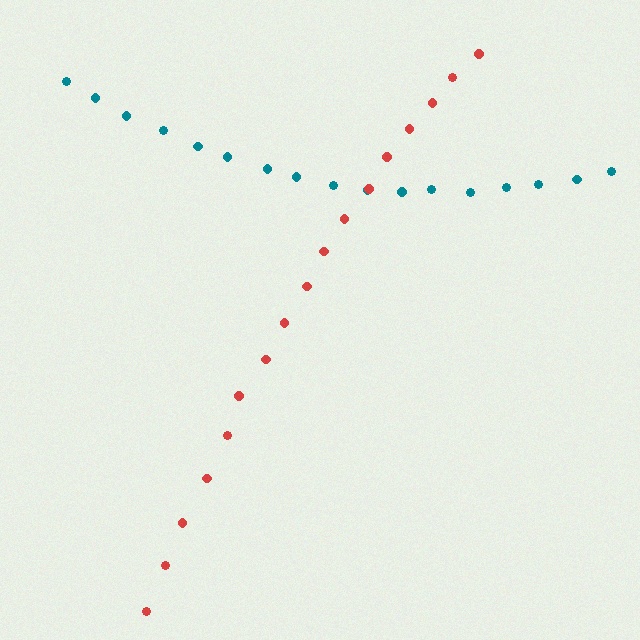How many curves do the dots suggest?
There are 2 distinct paths.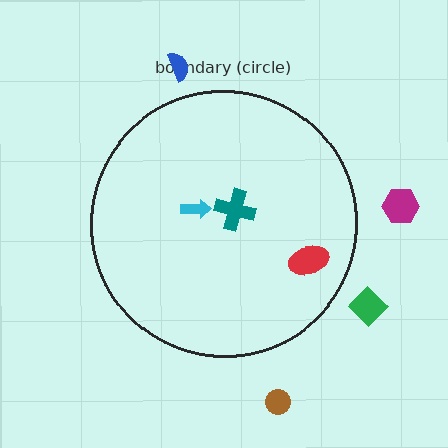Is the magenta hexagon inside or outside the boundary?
Outside.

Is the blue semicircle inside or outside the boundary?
Outside.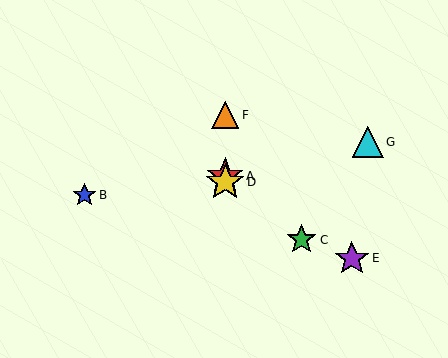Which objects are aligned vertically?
Objects A, D, F are aligned vertically.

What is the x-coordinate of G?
Object G is at x≈368.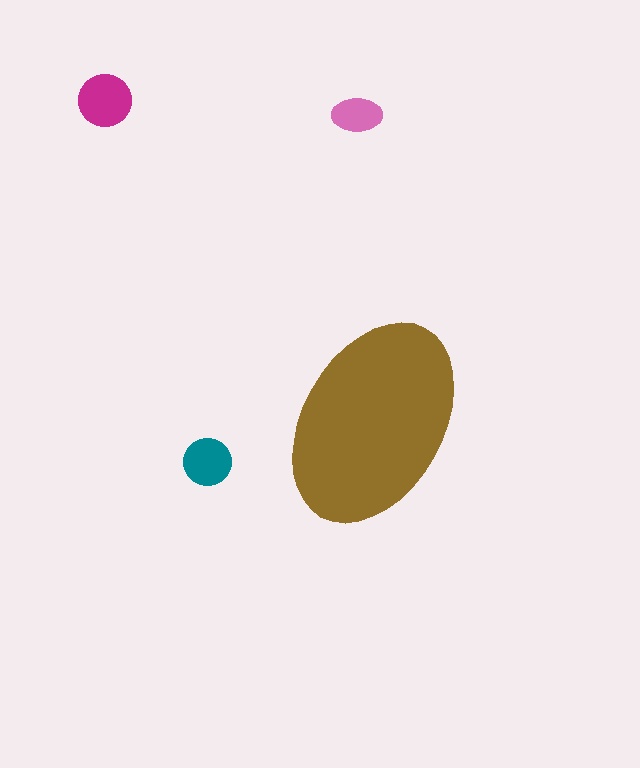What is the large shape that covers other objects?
A brown ellipse.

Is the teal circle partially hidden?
No, the teal circle is fully visible.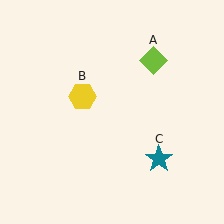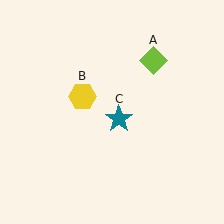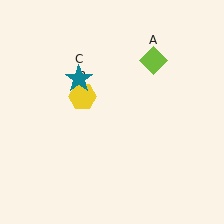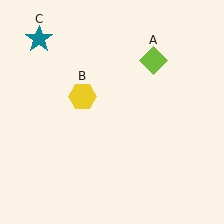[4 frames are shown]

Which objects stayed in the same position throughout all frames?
Lime diamond (object A) and yellow hexagon (object B) remained stationary.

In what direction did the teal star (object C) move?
The teal star (object C) moved up and to the left.